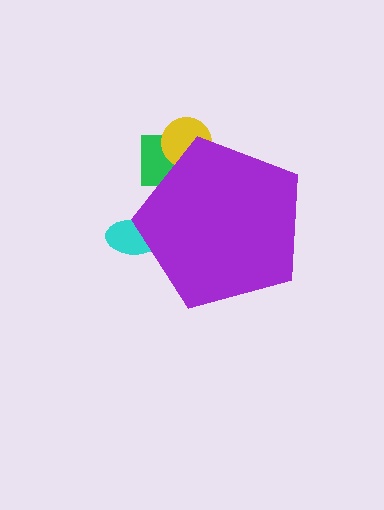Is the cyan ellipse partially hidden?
Yes, the cyan ellipse is partially hidden behind the purple pentagon.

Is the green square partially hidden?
Yes, the green square is partially hidden behind the purple pentagon.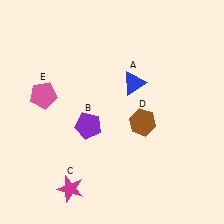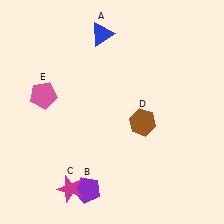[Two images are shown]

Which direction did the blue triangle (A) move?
The blue triangle (A) moved up.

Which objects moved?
The objects that moved are: the blue triangle (A), the purple pentagon (B).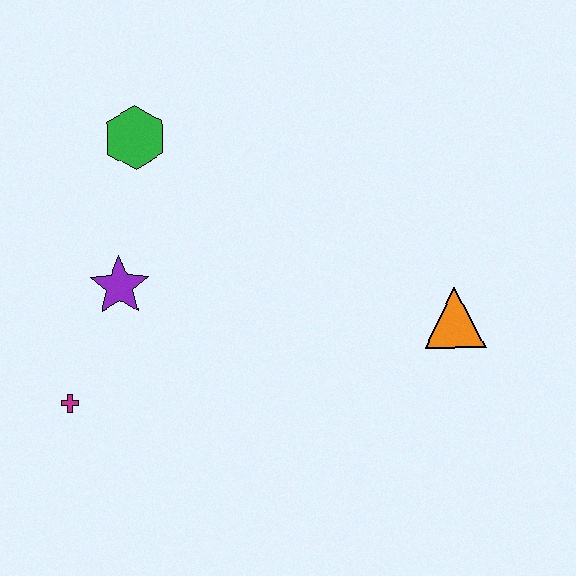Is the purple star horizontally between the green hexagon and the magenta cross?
Yes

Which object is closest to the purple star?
The magenta cross is closest to the purple star.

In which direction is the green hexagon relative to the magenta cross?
The green hexagon is above the magenta cross.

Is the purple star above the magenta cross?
Yes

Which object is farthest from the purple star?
The orange triangle is farthest from the purple star.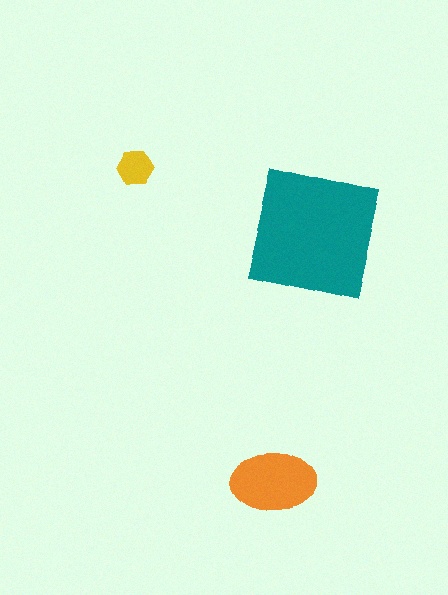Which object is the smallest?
The yellow hexagon.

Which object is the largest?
The teal square.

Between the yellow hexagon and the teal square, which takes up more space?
The teal square.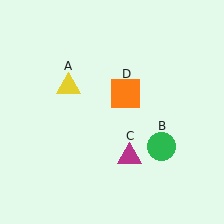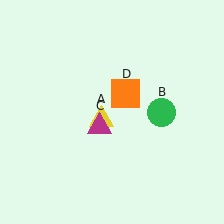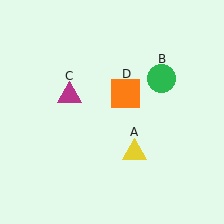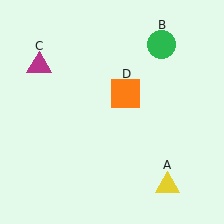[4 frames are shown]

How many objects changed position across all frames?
3 objects changed position: yellow triangle (object A), green circle (object B), magenta triangle (object C).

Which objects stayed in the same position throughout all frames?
Orange square (object D) remained stationary.